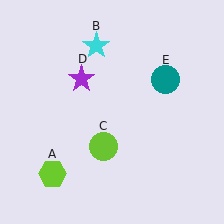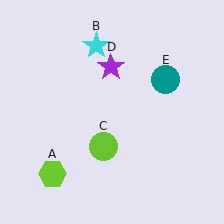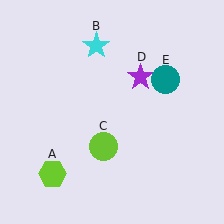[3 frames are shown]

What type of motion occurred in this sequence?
The purple star (object D) rotated clockwise around the center of the scene.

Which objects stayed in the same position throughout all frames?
Lime hexagon (object A) and cyan star (object B) and lime circle (object C) and teal circle (object E) remained stationary.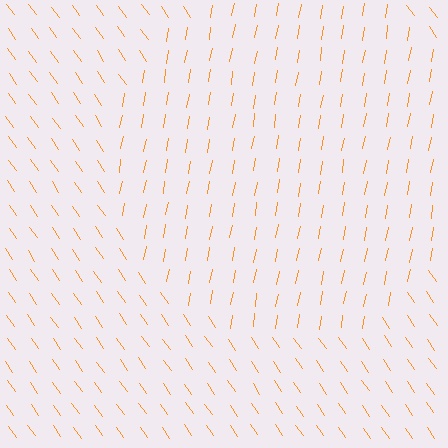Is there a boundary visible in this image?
Yes, there is a texture boundary formed by a change in line orientation.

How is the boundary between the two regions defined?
The boundary is defined purely by a change in line orientation (approximately 45 degrees difference). All lines are the same color and thickness.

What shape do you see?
I see a circle.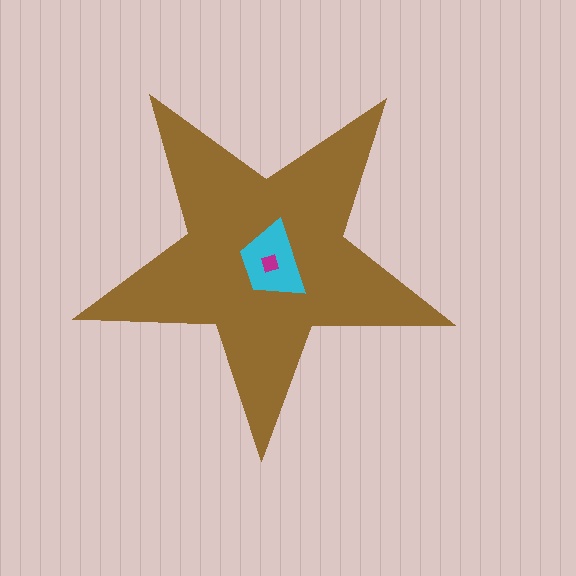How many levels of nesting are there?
3.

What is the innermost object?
The magenta diamond.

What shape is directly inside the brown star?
The cyan trapezoid.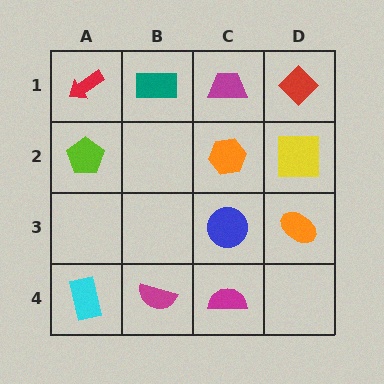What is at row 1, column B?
A teal rectangle.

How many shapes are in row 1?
4 shapes.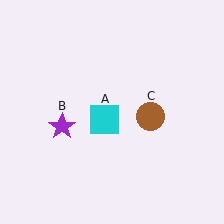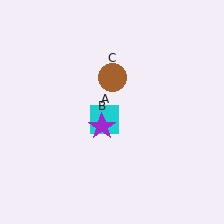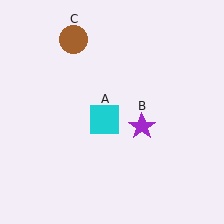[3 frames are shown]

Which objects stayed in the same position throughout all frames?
Cyan square (object A) remained stationary.